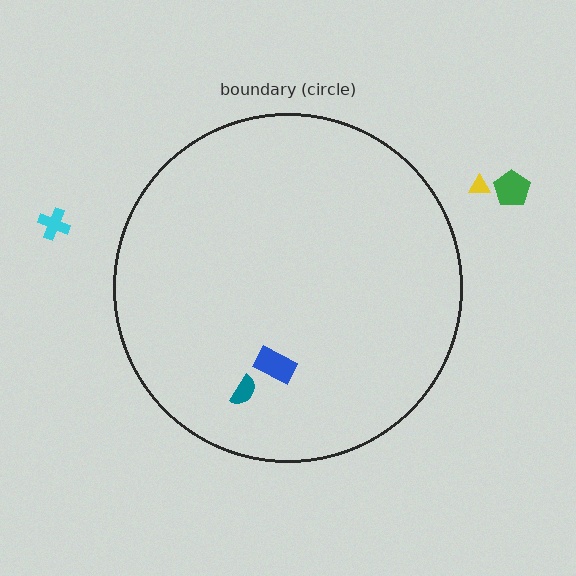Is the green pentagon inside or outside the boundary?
Outside.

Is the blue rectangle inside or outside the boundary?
Inside.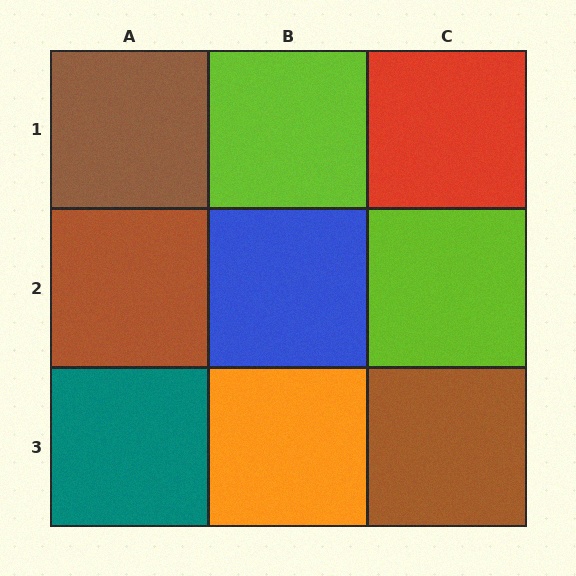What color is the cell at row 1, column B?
Lime.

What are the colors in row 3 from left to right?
Teal, orange, brown.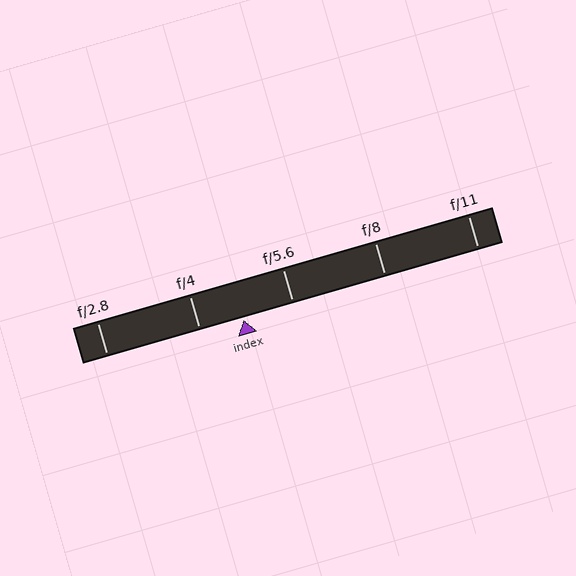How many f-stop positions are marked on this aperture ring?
There are 5 f-stop positions marked.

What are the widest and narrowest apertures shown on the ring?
The widest aperture shown is f/2.8 and the narrowest is f/11.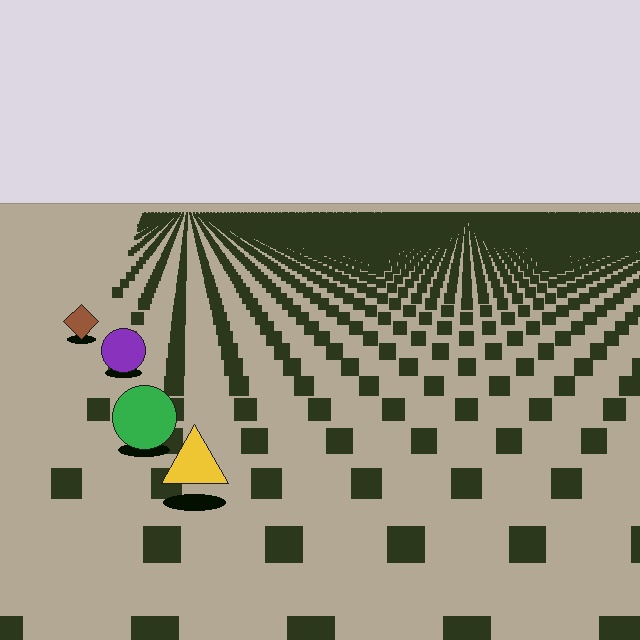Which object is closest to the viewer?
The yellow triangle is closest. The texture marks near it are larger and more spread out.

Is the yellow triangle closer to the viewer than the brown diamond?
Yes. The yellow triangle is closer — you can tell from the texture gradient: the ground texture is coarser near it.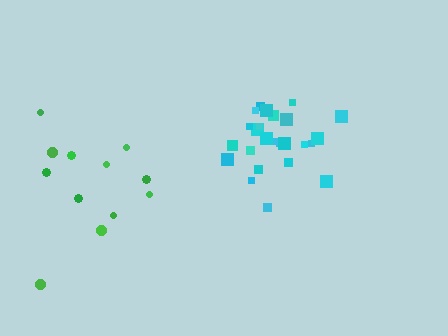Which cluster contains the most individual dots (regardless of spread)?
Cyan (25).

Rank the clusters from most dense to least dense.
cyan, green.